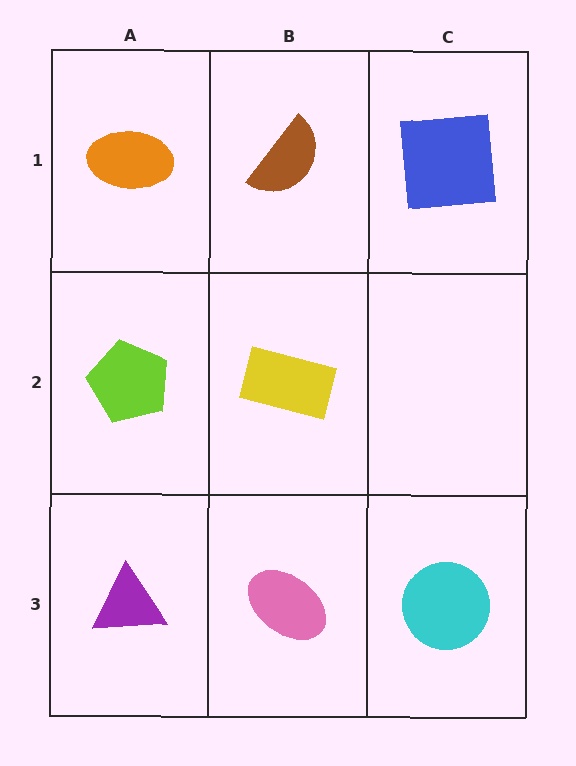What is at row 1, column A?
An orange ellipse.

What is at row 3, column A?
A purple triangle.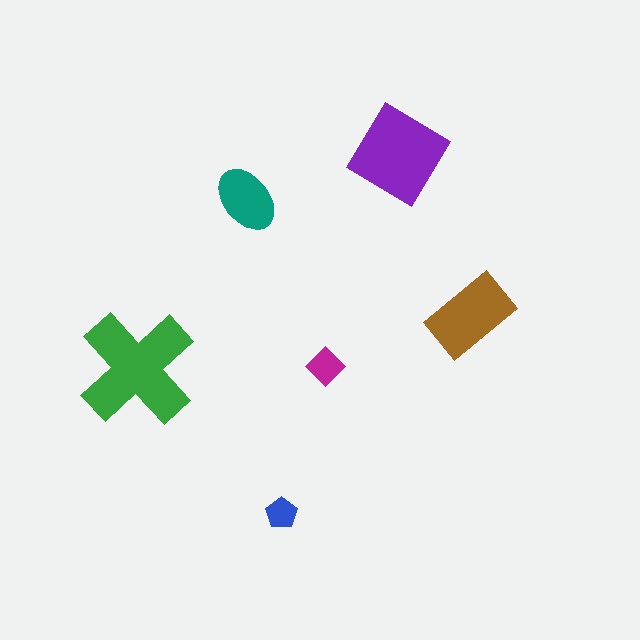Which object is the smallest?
The blue pentagon.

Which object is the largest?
The green cross.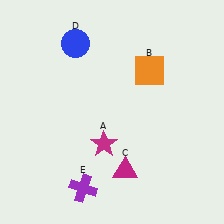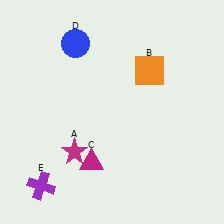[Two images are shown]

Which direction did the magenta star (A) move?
The magenta star (A) moved left.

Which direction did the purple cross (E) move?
The purple cross (E) moved left.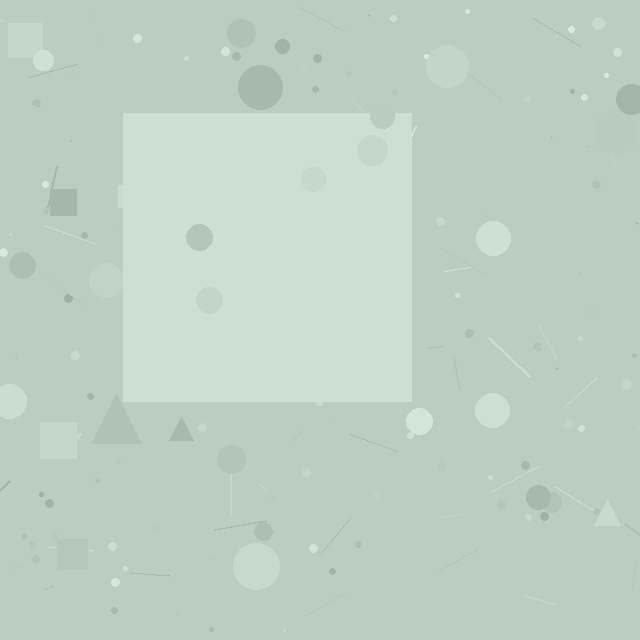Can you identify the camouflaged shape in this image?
The camouflaged shape is a square.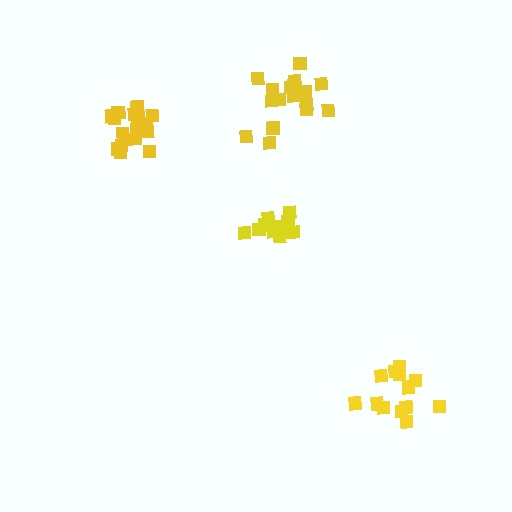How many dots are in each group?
Group 1: 12 dots, Group 2: 14 dots, Group 3: 17 dots, Group 4: 16 dots (59 total).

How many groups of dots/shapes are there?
There are 4 groups.